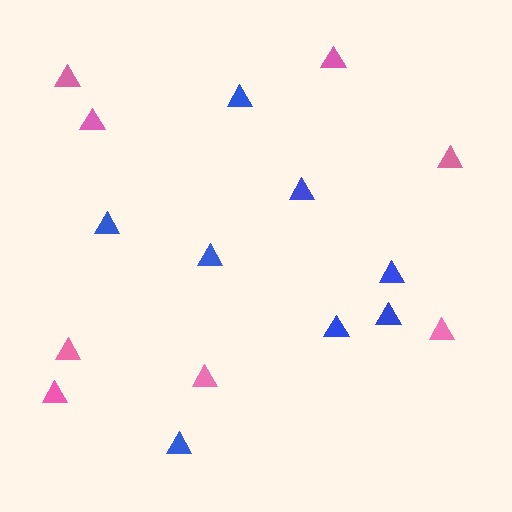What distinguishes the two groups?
There are 2 groups: one group of blue triangles (8) and one group of pink triangles (8).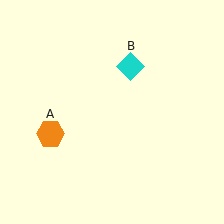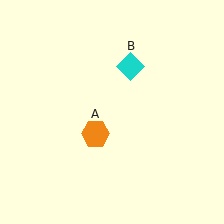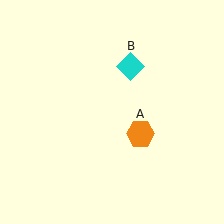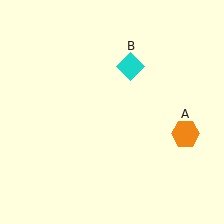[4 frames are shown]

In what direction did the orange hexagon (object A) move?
The orange hexagon (object A) moved right.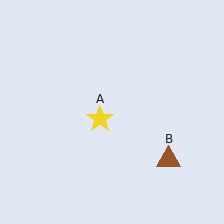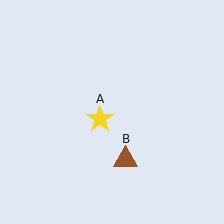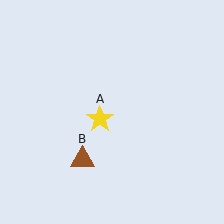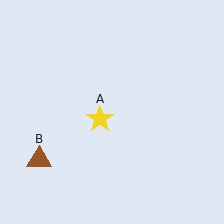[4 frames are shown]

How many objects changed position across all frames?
1 object changed position: brown triangle (object B).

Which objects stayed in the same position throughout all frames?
Yellow star (object A) remained stationary.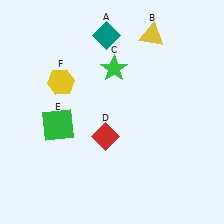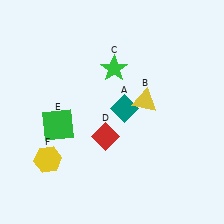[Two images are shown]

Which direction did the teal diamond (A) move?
The teal diamond (A) moved down.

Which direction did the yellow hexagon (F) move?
The yellow hexagon (F) moved down.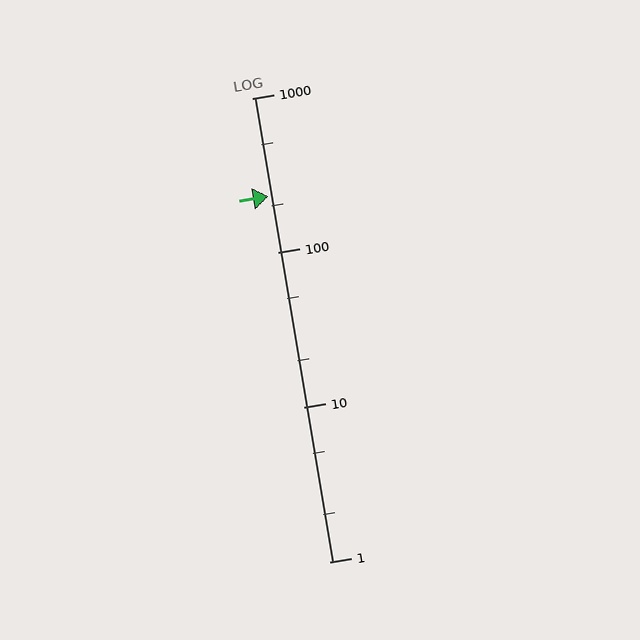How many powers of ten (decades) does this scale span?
The scale spans 3 decades, from 1 to 1000.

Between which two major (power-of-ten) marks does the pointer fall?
The pointer is between 100 and 1000.